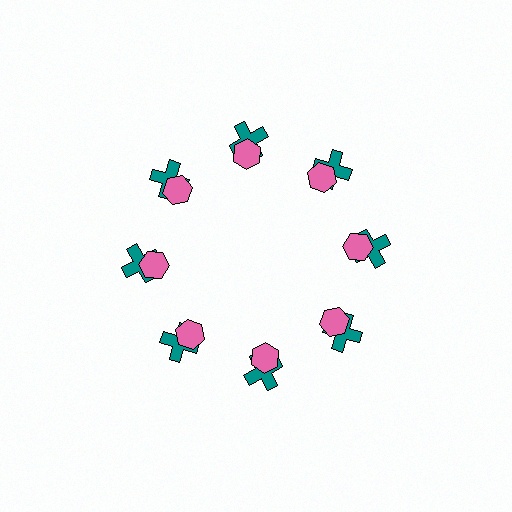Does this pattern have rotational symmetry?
Yes, this pattern has 8-fold rotational symmetry. It looks the same after rotating 45 degrees around the center.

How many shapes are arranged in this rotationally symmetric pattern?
There are 16 shapes, arranged in 8 groups of 2.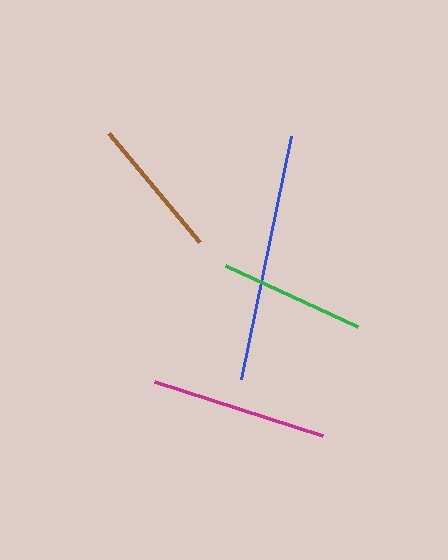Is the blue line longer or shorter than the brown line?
The blue line is longer than the brown line.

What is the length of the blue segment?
The blue segment is approximately 248 pixels long.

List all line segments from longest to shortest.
From longest to shortest: blue, magenta, green, brown.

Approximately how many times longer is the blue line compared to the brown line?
The blue line is approximately 1.8 times the length of the brown line.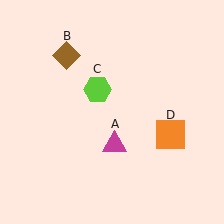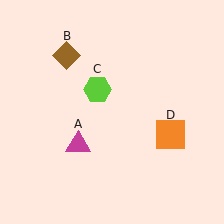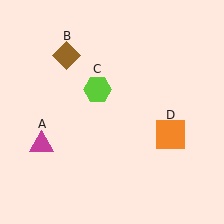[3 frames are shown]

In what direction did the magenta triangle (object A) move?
The magenta triangle (object A) moved left.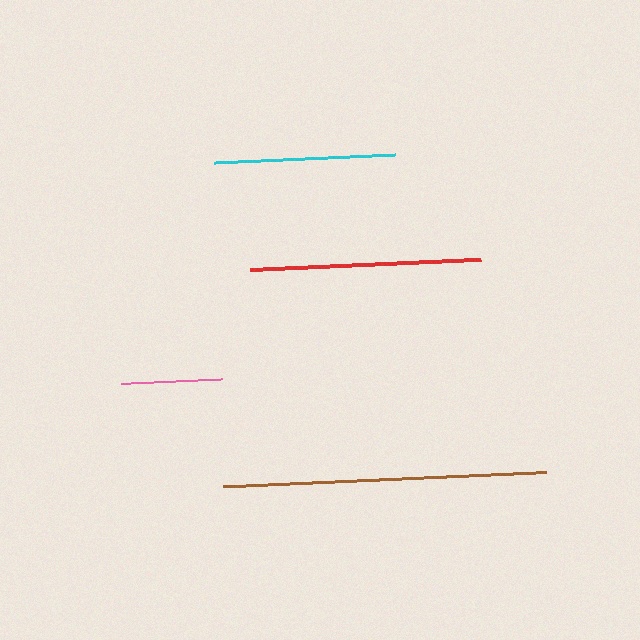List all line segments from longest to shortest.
From longest to shortest: brown, red, cyan, pink.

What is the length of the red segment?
The red segment is approximately 232 pixels long.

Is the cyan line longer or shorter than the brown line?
The brown line is longer than the cyan line.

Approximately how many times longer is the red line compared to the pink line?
The red line is approximately 2.3 times the length of the pink line.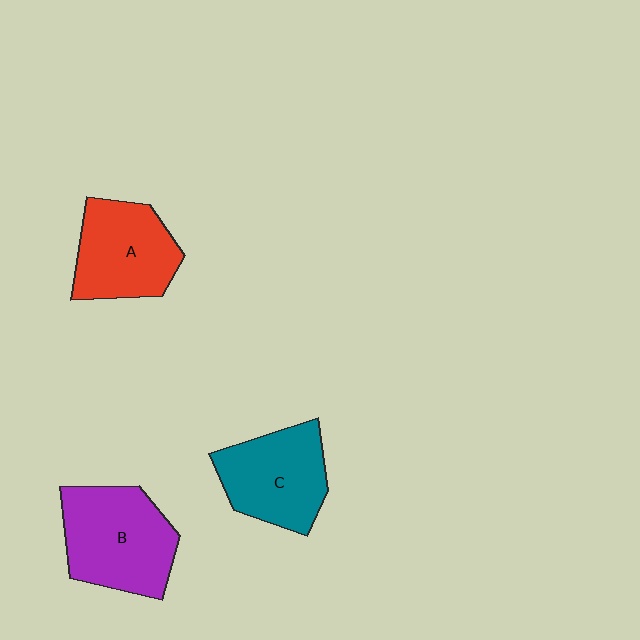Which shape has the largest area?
Shape B (purple).